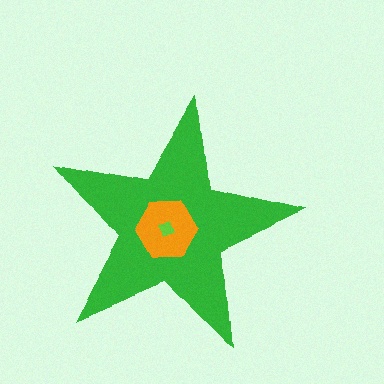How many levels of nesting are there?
3.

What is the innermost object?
The lime diamond.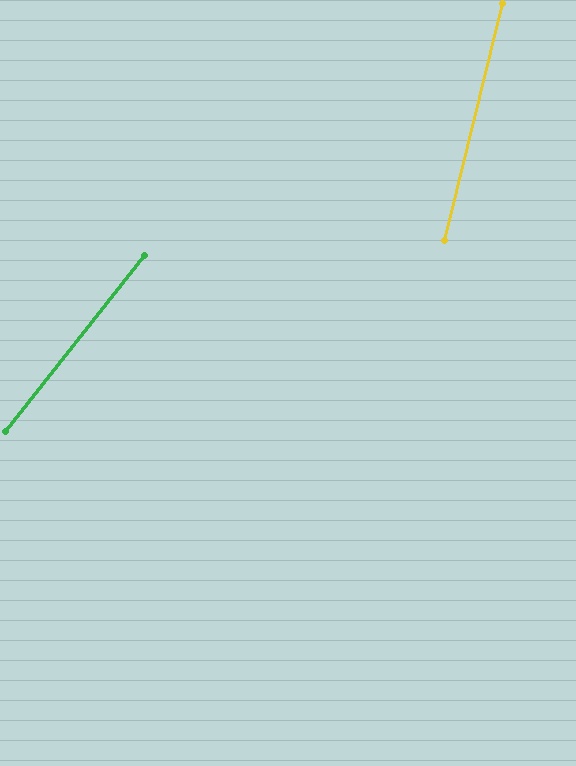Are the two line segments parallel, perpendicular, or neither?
Neither parallel nor perpendicular — they differ by about 25°.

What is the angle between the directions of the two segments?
Approximately 25 degrees.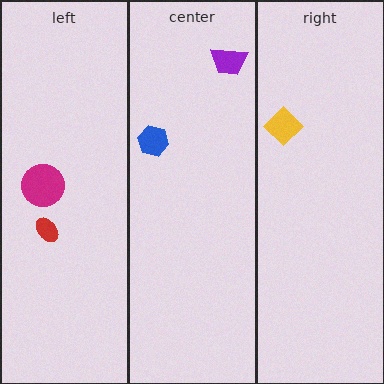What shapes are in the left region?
The red ellipse, the magenta circle.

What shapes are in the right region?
The yellow diamond.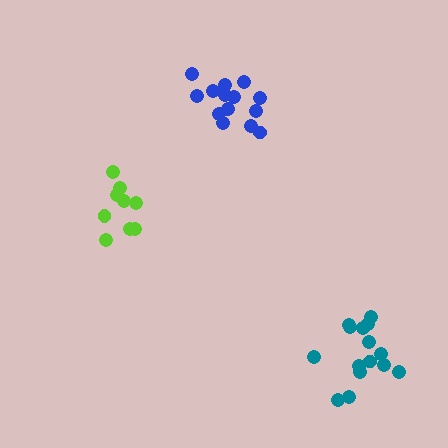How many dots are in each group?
Group 1: 9 dots, Group 2: 14 dots, Group 3: 15 dots (38 total).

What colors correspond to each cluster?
The clusters are colored: lime, blue, teal.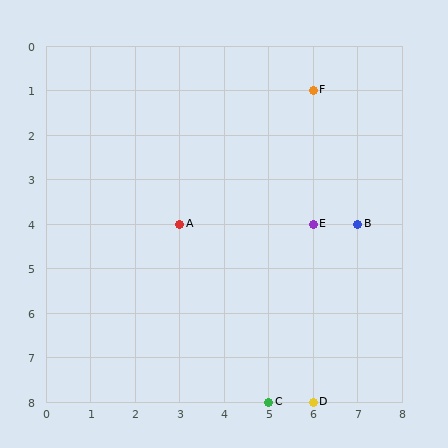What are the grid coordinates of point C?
Point C is at grid coordinates (5, 8).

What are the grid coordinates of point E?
Point E is at grid coordinates (6, 4).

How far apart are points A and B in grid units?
Points A and B are 4 columns apart.